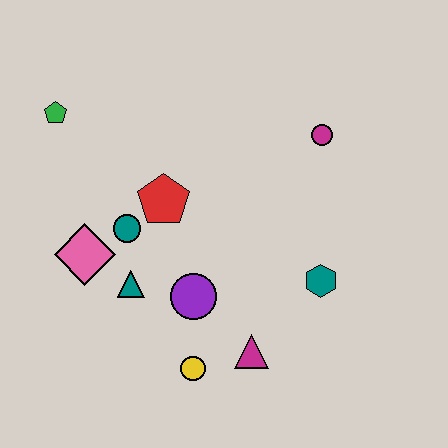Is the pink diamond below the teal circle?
Yes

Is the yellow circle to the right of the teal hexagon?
No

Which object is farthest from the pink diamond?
The magenta circle is farthest from the pink diamond.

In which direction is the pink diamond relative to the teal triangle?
The pink diamond is to the left of the teal triangle.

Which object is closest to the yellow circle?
The magenta triangle is closest to the yellow circle.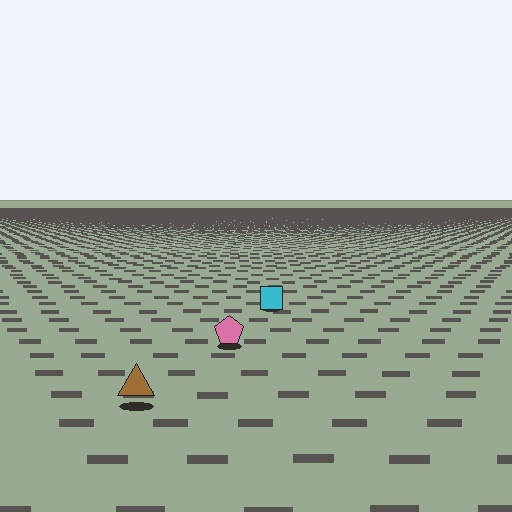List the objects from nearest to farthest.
From nearest to farthest: the brown triangle, the pink pentagon, the cyan square.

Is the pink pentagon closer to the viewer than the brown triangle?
No. The brown triangle is closer — you can tell from the texture gradient: the ground texture is coarser near it.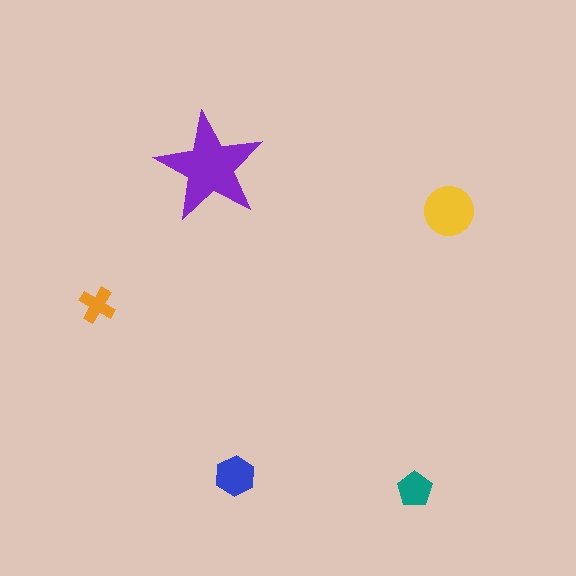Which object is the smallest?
The orange cross.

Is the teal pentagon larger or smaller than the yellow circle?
Smaller.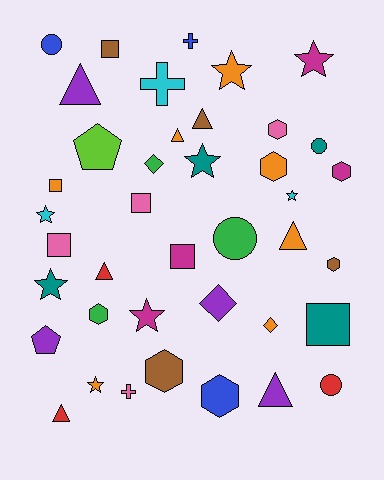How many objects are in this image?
There are 40 objects.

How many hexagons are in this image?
There are 7 hexagons.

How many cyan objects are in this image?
There are 3 cyan objects.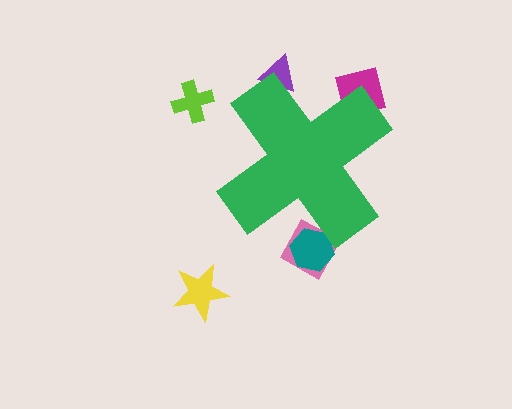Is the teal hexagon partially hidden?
Yes, the teal hexagon is partially hidden behind the green cross.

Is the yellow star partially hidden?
No, the yellow star is fully visible.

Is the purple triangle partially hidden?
Yes, the purple triangle is partially hidden behind the green cross.